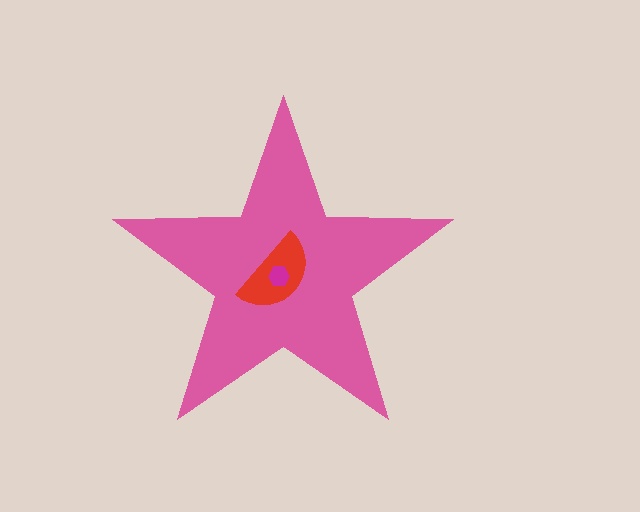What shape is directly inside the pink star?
The red semicircle.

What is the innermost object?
The magenta hexagon.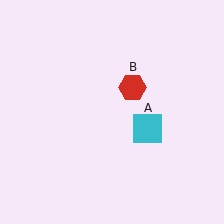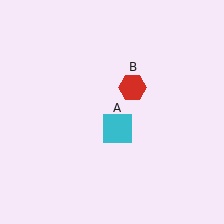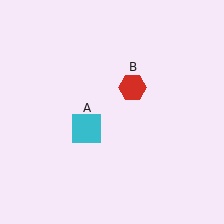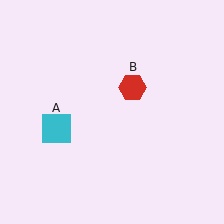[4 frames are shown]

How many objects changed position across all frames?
1 object changed position: cyan square (object A).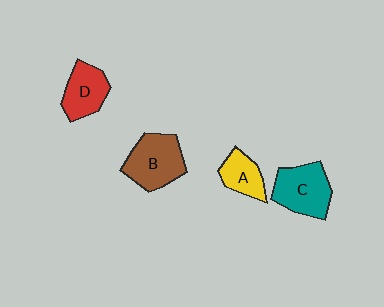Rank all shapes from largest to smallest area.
From largest to smallest: B (brown), C (teal), D (red), A (yellow).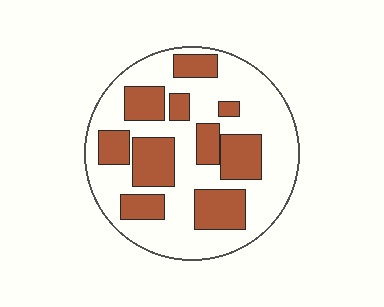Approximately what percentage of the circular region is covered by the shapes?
Approximately 35%.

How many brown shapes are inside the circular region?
10.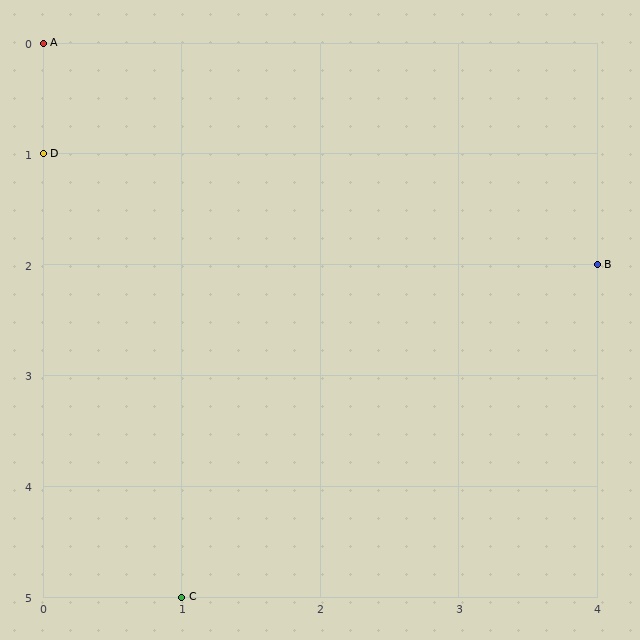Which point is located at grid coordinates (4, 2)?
Point B is at (4, 2).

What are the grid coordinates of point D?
Point D is at grid coordinates (0, 1).